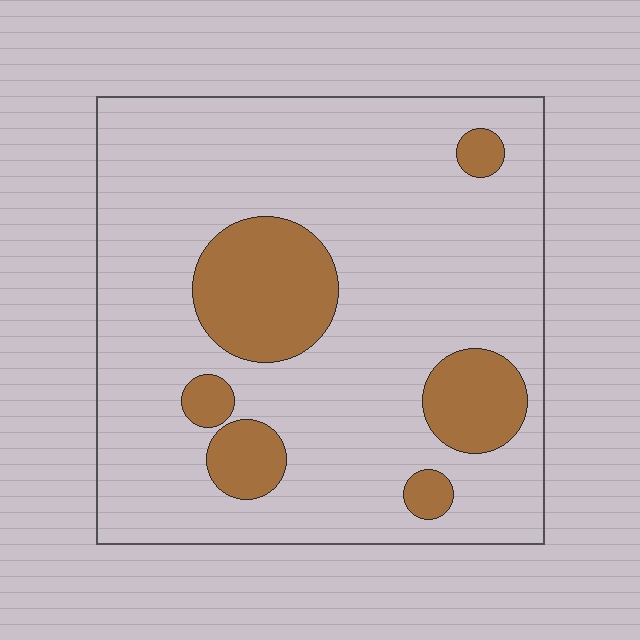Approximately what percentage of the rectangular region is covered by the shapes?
Approximately 20%.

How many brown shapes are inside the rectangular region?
6.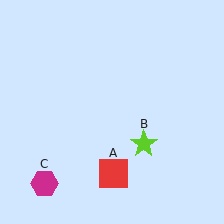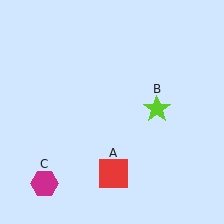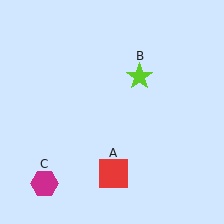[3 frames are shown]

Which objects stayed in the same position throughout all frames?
Red square (object A) and magenta hexagon (object C) remained stationary.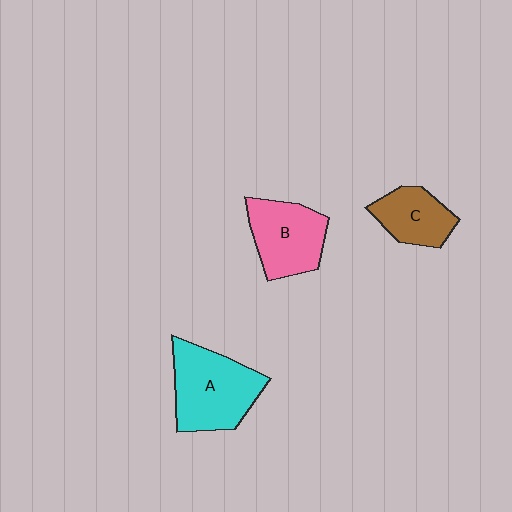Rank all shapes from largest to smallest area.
From largest to smallest: A (cyan), B (pink), C (brown).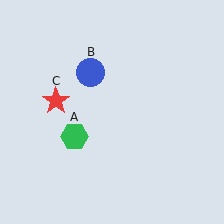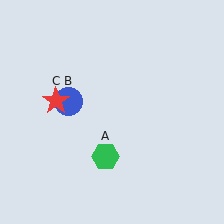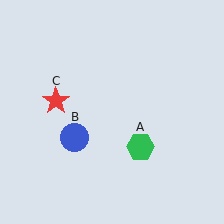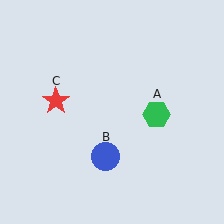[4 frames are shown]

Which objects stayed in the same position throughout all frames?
Red star (object C) remained stationary.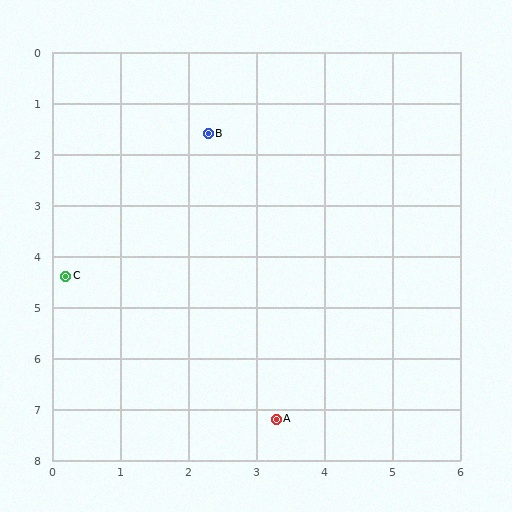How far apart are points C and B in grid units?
Points C and B are about 3.5 grid units apart.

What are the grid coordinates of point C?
Point C is at approximately (0.2, 4.4).